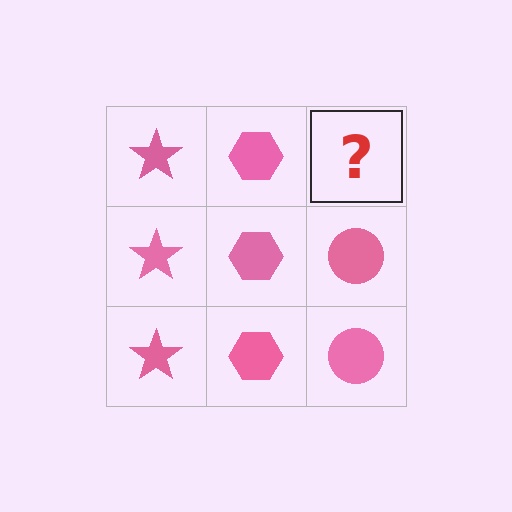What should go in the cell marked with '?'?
The missing cell should contain a pink circle.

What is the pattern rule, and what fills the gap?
The rule is that each column has a consistent shape. The gap should be filled with a pink circle.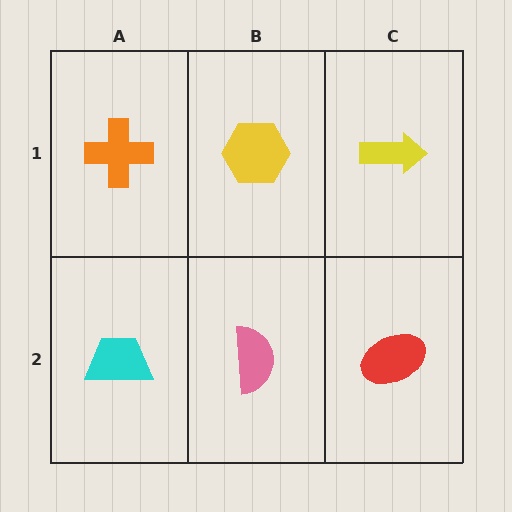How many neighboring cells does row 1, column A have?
2.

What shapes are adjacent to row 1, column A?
A cyan trapezoid (row 2, column A), a yellow hexagon (row 1, column B).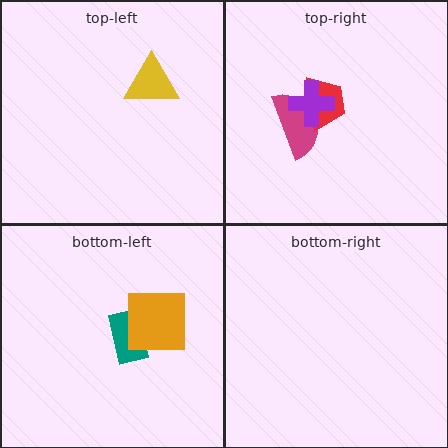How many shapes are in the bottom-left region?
2.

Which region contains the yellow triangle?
The top-left region.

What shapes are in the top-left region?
The yellow triangle.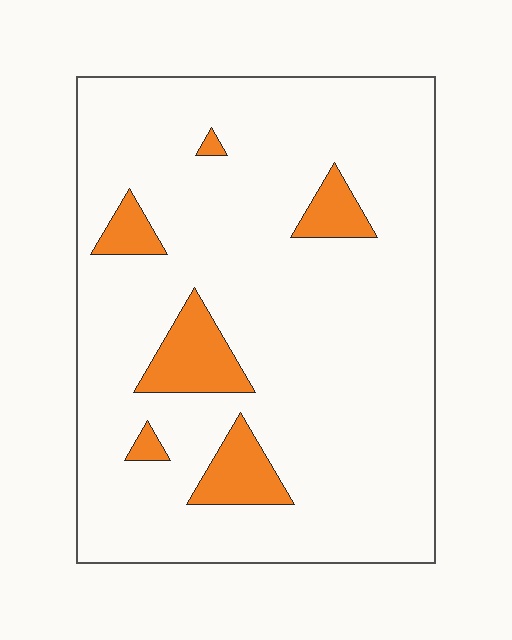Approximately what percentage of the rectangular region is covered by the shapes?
Approximately 10%.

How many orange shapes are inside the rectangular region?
6.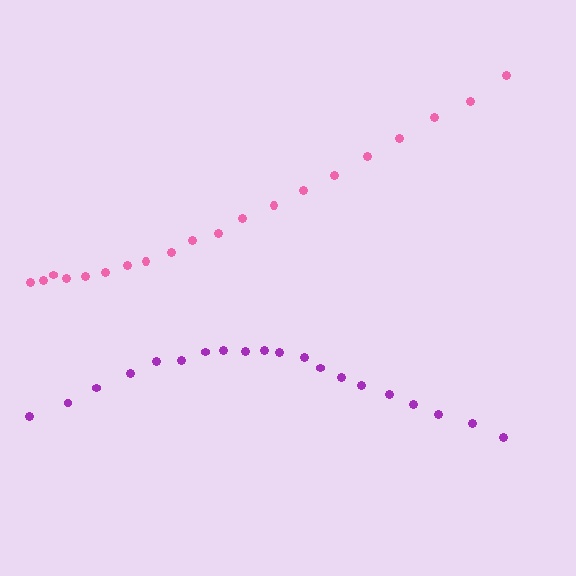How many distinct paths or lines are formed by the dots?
There are 2 distinct paths.